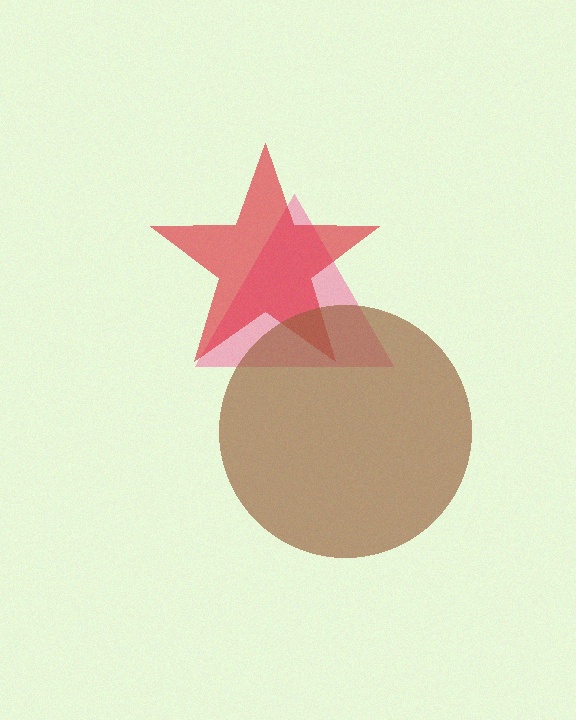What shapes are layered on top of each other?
The layered shapes are: a pink triangle, a red star, a brown circle.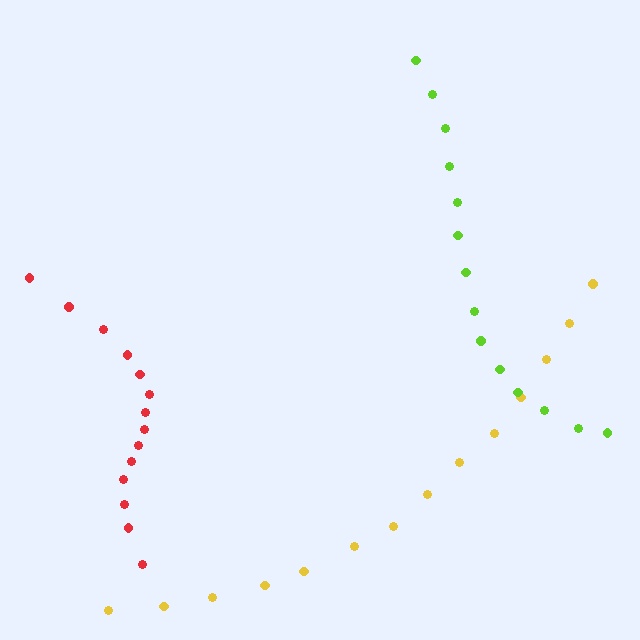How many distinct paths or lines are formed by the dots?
There are 3 distinct paths.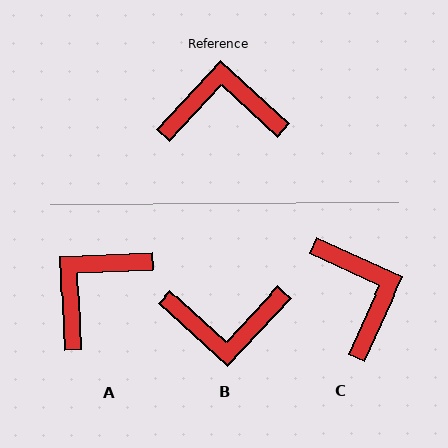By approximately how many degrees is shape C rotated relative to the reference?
Approximately 72 degrees clockwise.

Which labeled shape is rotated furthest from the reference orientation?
B, about 180 degrees away.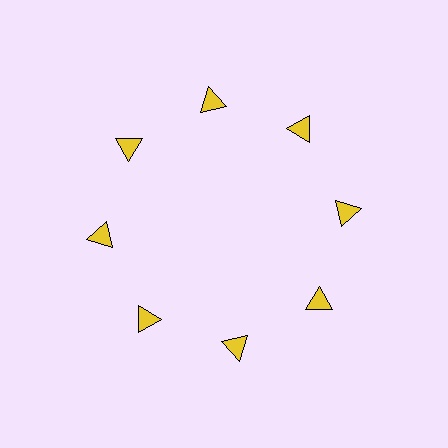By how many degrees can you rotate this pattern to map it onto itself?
The pattern maps onto itself every 45 degrees of rotation.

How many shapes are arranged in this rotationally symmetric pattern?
There are 8 shapes, arranged in 8 groups of 1.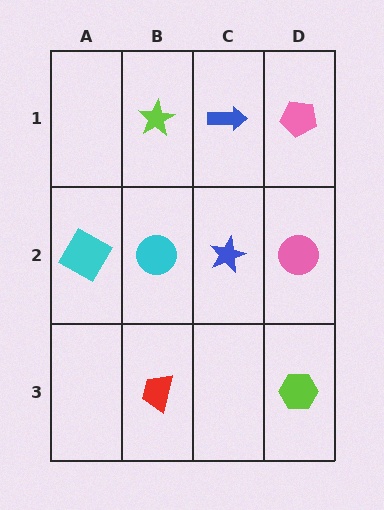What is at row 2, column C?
A blue star.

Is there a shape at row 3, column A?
No, that cell is empty.